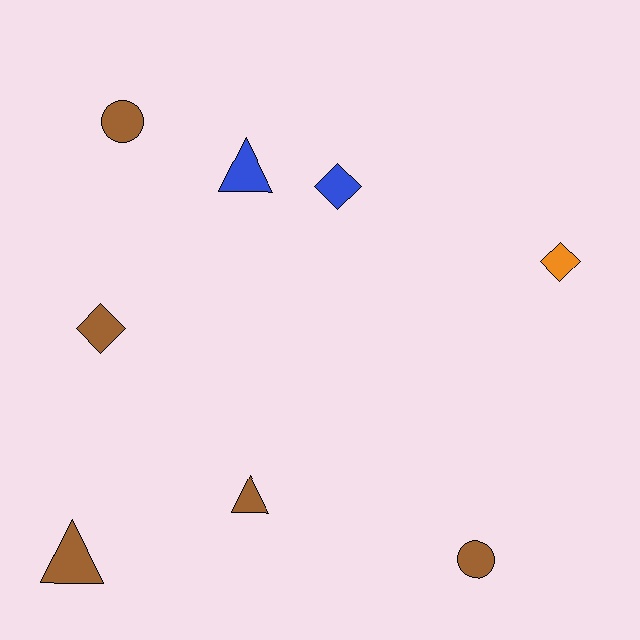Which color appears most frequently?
Brown, with 5 objects.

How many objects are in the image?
There are 8 objects.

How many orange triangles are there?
There are no orange triangles.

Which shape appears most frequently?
Triangle, with 3 objects.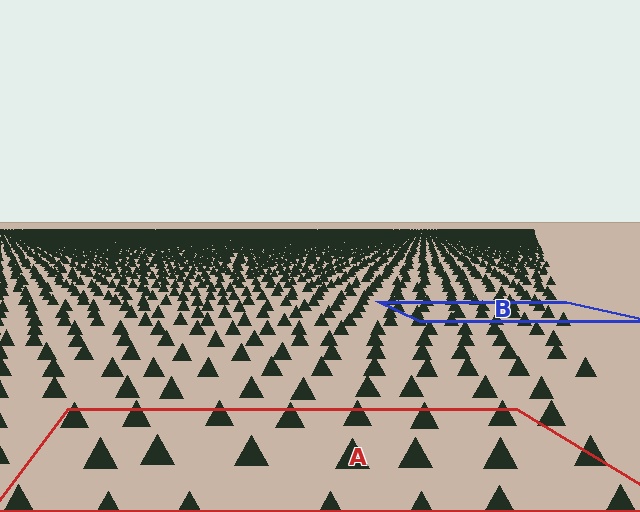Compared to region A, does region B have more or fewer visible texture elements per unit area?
Region B has more texture elements per unit area — they are packed more densely because it is farther away.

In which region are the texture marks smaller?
The texture marks are smaller in region B, because it is farther away.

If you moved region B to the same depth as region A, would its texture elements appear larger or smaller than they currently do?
They would appear larger. At a closer depth, the same texture elements are projected at a bigger on-screen size.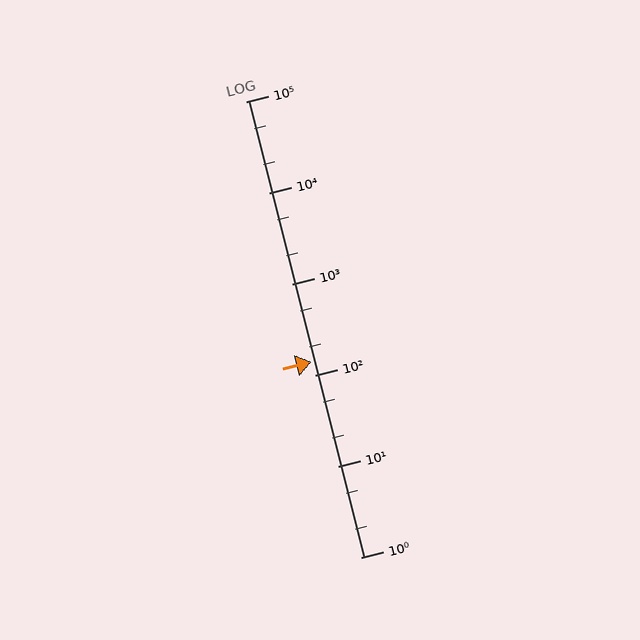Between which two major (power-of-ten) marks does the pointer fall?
The pointer is between 100 and 1000.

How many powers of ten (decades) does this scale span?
The scale spans 5 decades, from 1 to 100000.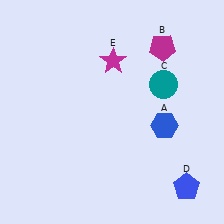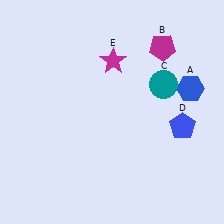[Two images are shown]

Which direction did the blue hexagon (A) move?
The blue hexagon (A) moved up.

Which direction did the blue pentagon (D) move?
The blue pentagon (D) moved up.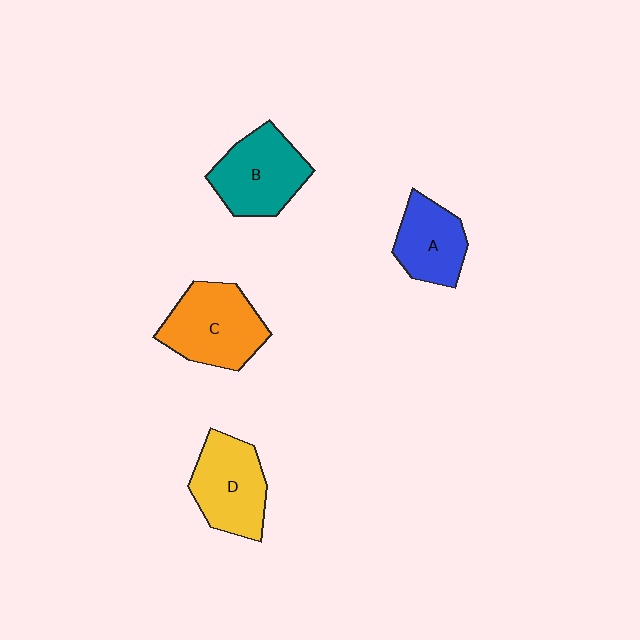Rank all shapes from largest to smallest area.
From largest to smallest: C (orange), B (teal), D (yellow), A (blue).